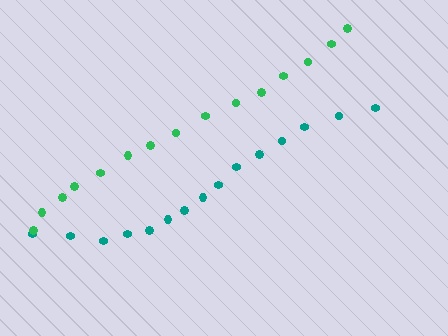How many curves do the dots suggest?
There are 2 distinct paths.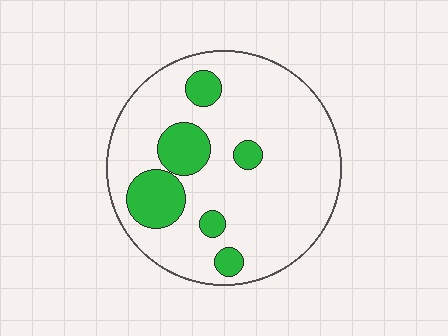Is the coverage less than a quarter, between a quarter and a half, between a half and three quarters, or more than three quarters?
Less than a quarter.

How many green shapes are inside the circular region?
6.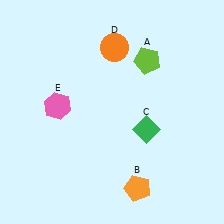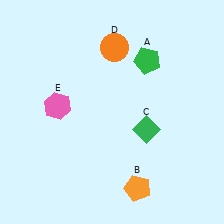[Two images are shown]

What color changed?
The pentagon (A) changed from lime in Image 1 to green in Image 2.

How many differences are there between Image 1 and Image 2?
There is 1 difference between the two images.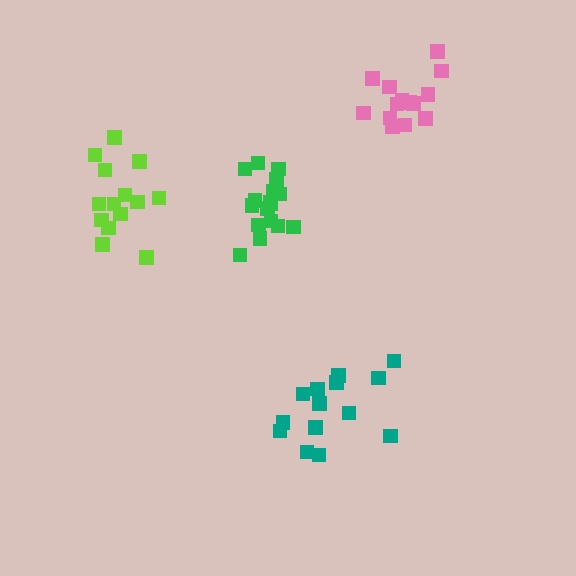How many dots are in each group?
Group 1: 14 dots, Group 2: 15 dots, Group 3: 18 dots, Group 4: 14 dots (61 total).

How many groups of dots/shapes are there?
There are 4 groups.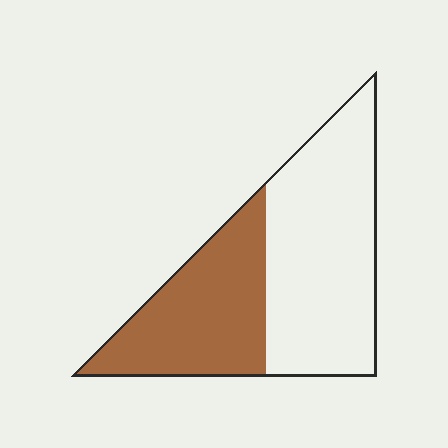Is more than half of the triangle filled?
No.